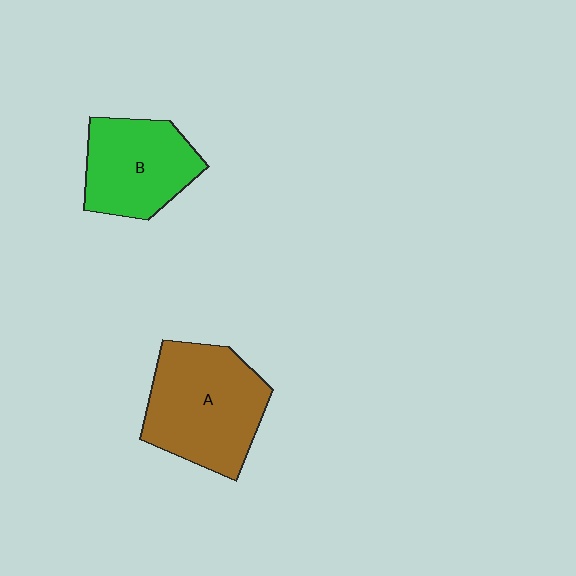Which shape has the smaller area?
Shape B (green).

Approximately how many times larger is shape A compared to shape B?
Approximately 1.3 times.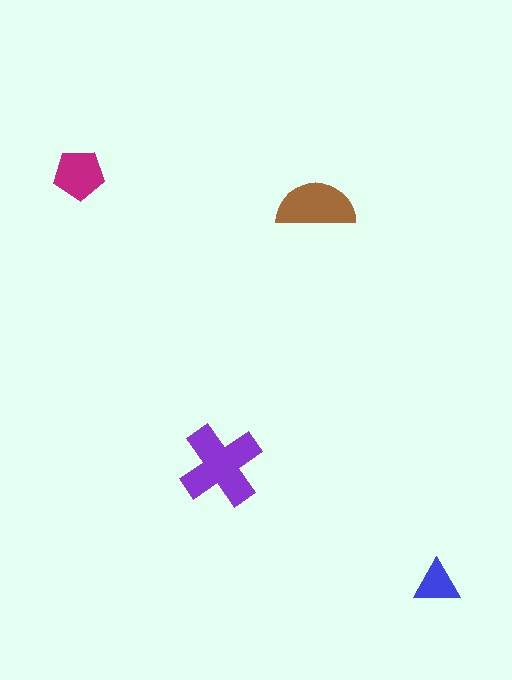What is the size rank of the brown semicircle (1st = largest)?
2nd.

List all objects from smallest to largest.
The blue triangle, the magenta pentagon, the brown semicircle, the purple cross.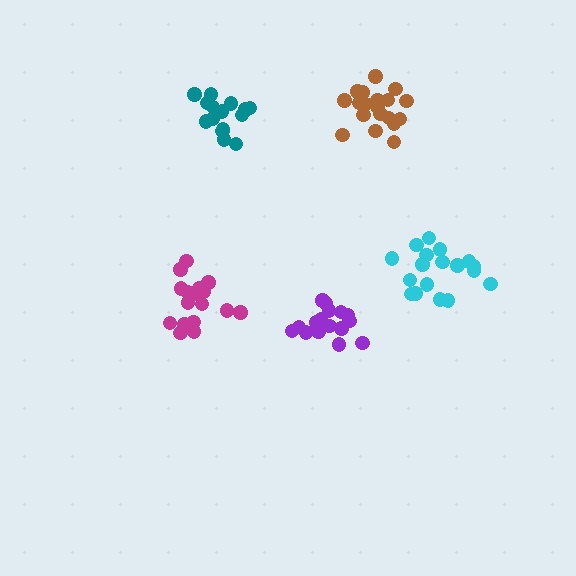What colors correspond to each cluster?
The clusters are colored: magenta, teal, brown, cyan, purple.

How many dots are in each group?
Group 1: 18 dots, Group 2: 15 dots, Group 3: 19 dots, Group 4: 18 dots, Group 5: 16 dots (86 total).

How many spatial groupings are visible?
There are 5 spatial groupings.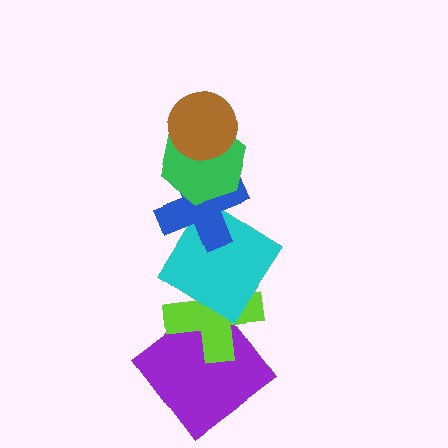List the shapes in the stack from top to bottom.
From top to bottom: the brown circle, the green hexagon, the blue cross, the cyan diamond, the lime cross, the purple diamond.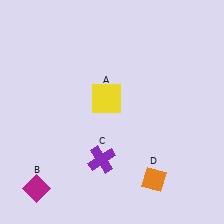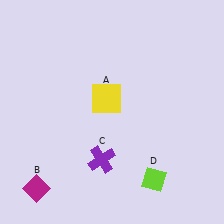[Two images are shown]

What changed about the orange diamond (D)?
In Image 1, D is orange. In Image 2, it changed to lime.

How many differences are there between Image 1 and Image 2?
There is 1 difference between the two images.